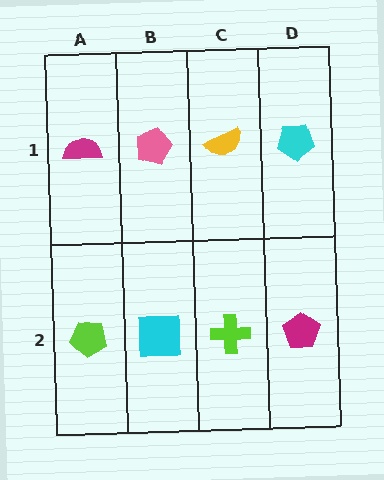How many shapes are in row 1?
4 shapes.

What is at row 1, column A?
A magenta semicircle.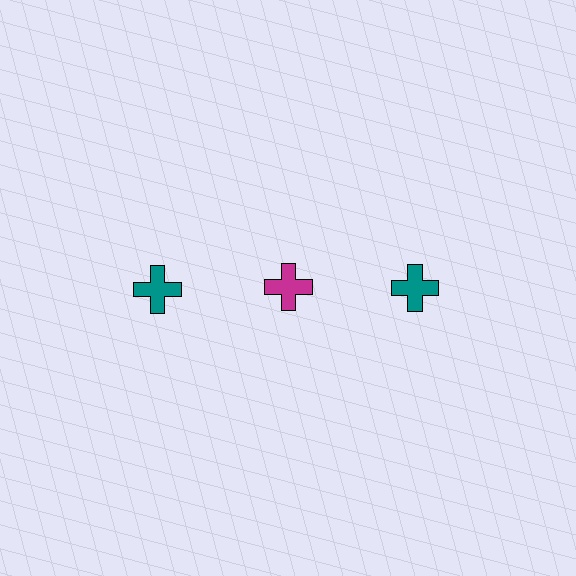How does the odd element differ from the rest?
It has a different color: magenta instead of teal.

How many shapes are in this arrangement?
There are 3 shapes arranged in a grid pattern.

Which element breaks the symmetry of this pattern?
The magenta cross in the top row, second from left column breaks the symmetry. All other shapes are teal crosses.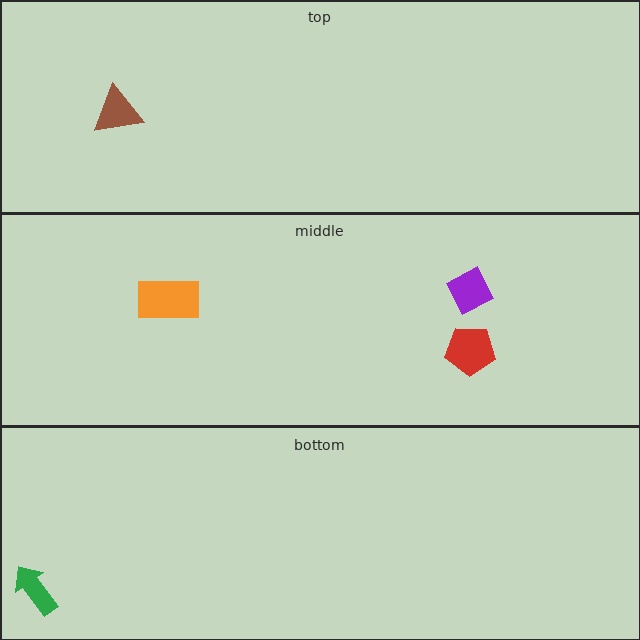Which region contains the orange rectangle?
The middle region.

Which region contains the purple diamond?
The middle region.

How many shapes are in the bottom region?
1.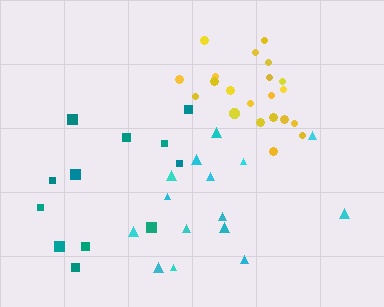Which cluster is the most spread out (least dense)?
Teal.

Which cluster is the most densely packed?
Yellow.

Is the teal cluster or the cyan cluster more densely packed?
Cyan.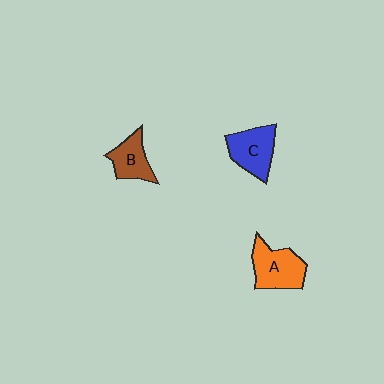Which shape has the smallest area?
Shape B (brown).